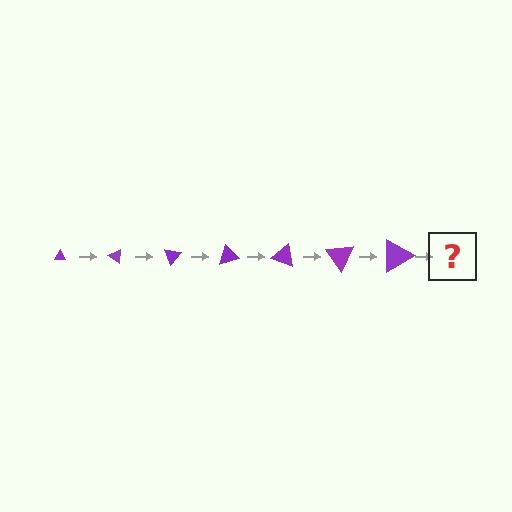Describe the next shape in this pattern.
It should be a triangle, larger than the previous one and rotated 245 degrees from the start.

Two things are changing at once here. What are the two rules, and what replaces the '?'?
The two rules are that the triangle grows larger each step and it rotates 35 degrees each step. The '?' should be a triangle, larger than the previous one and rotated 245 degrees from the start.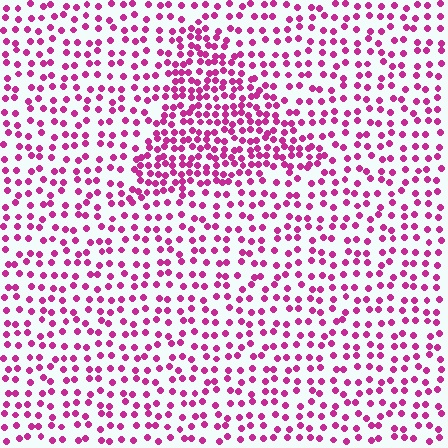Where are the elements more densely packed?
The elements are more densely packed inside the triangle boundary.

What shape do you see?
I see a triangle.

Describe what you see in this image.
The image contains small magenta elements arranged at two different densities. A triangle-shaped region is visible where the elements are more densely packed than the surrounding area.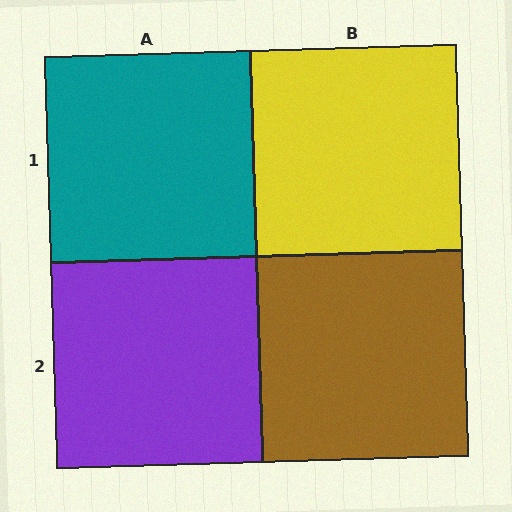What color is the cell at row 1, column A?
Teal.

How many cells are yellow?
1 cell is yellow.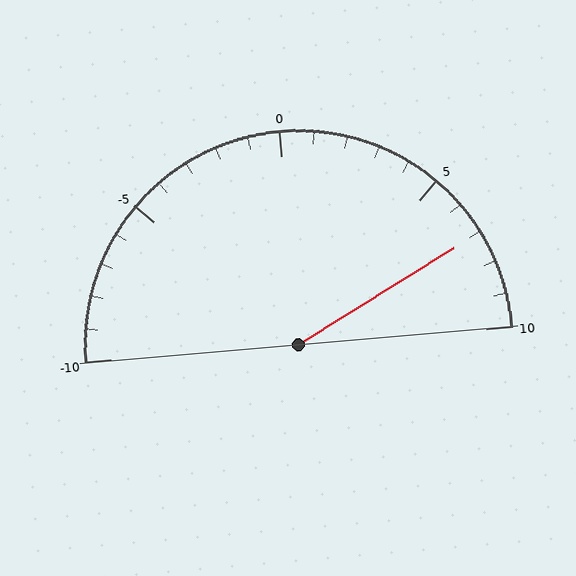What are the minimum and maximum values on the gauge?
The gauge ranges from -10 to 10.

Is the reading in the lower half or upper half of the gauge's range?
The reading is in the upper half of the range (-10 to 10).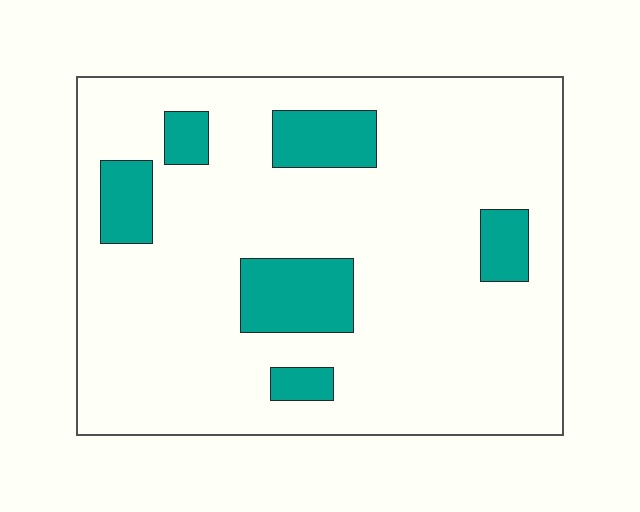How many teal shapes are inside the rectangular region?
6.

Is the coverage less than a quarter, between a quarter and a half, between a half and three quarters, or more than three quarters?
Less than a quarter.